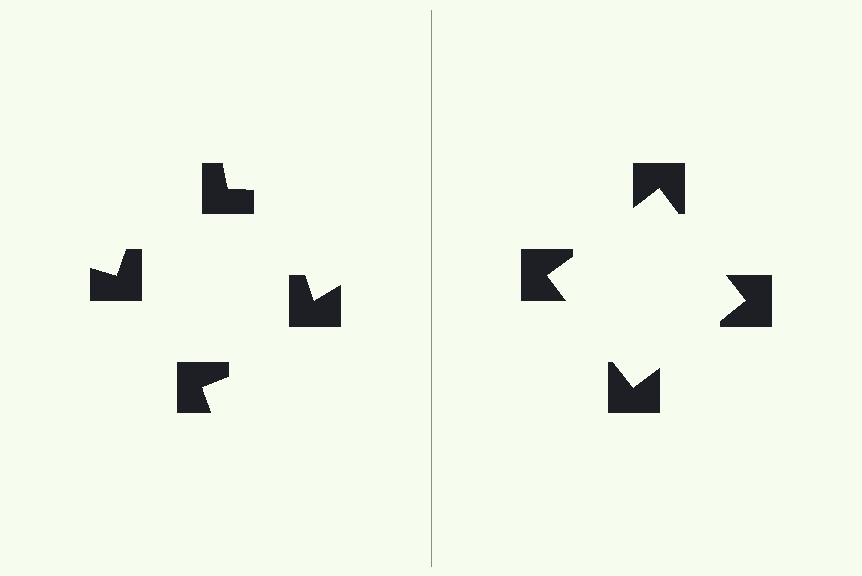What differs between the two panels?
The notched squares are positioned identically on both sides; only the wedge orientations differ. On the right they align to a square; on the left they are misaligned.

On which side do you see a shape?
An illusory square appears on the right side. On the left side the wedge cuts are rotated, so no coherent shape forms.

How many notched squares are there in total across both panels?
8 — 4 on each side.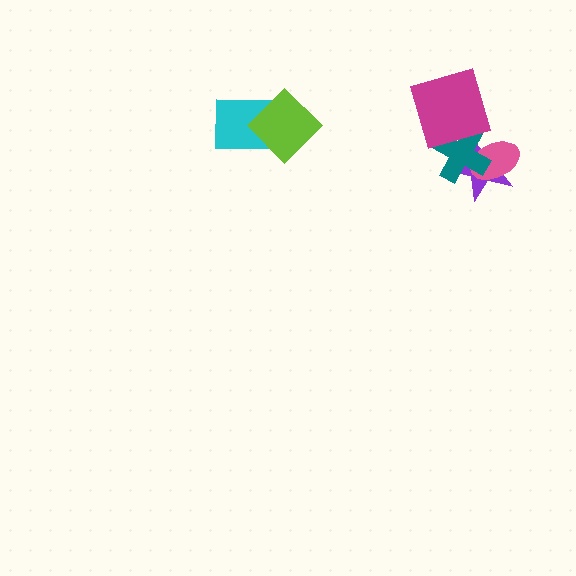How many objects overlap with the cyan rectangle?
1 object overlaps with the cyan rectangle.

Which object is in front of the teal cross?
The magenta diamond is in front of the teal cross.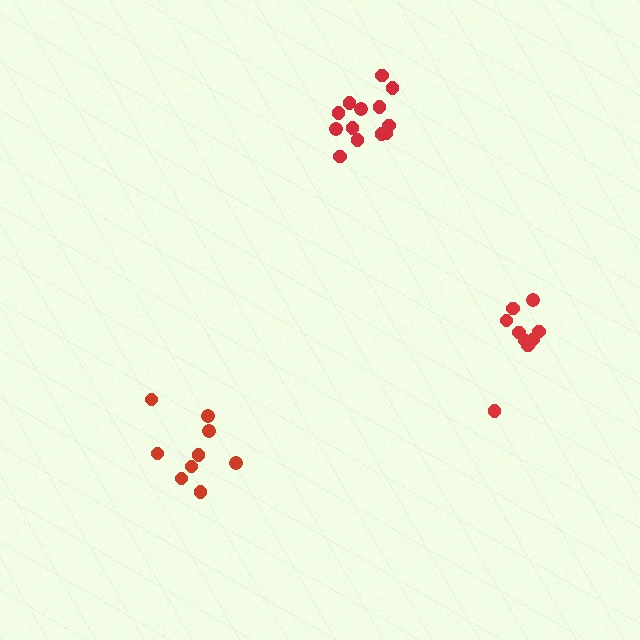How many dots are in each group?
Group 1: 9 dots, Group 2: 13 dots, Group 3: 9 dots (31 total).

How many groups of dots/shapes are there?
There are 3 groups.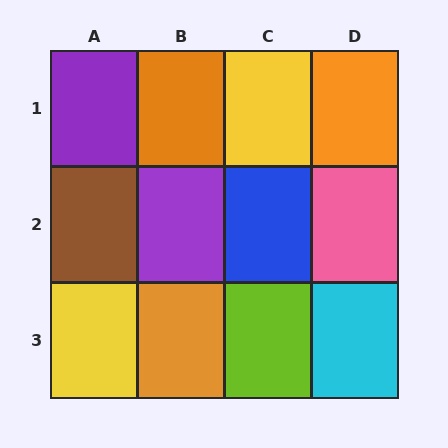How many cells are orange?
3 cells are orange.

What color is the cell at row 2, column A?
Brown.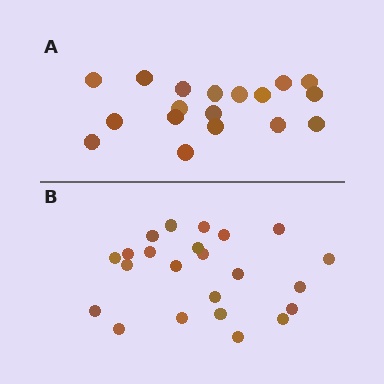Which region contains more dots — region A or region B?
Region B (the bottom region) has more dots.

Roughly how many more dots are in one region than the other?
Region B has about 5 more dots than region A.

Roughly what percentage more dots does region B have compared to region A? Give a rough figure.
About 30% more.